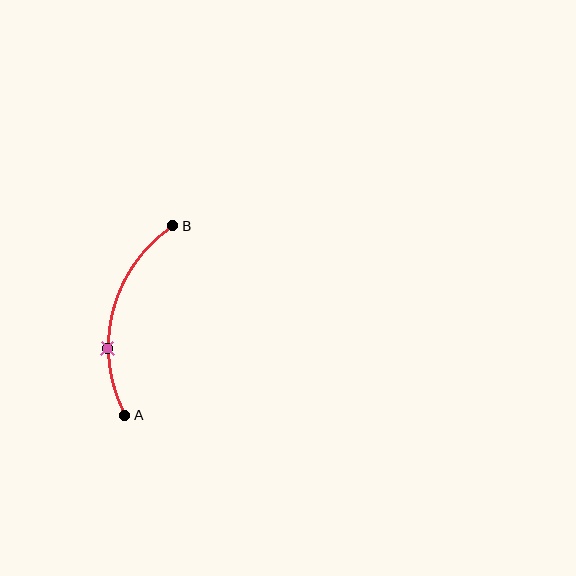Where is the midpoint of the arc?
The arc midpoint is the point on the curve farthest from the straight line joining A and B. It sits to the left of that line.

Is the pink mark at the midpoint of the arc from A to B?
No. The pink mark lies on the arc but is closer to endpoint A. The arc midpoint would be at the point on the curve equidistant along the arc from both A and B.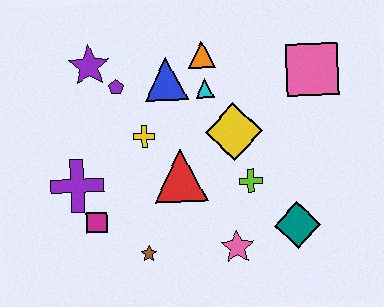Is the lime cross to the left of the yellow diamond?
No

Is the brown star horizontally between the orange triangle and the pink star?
No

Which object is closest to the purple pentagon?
The purple star is closest to the purple pentagon.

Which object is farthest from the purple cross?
The pink square is farthest from the purple cross.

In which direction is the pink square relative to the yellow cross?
The pink square is to the right of the yellow cross.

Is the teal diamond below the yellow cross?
Yes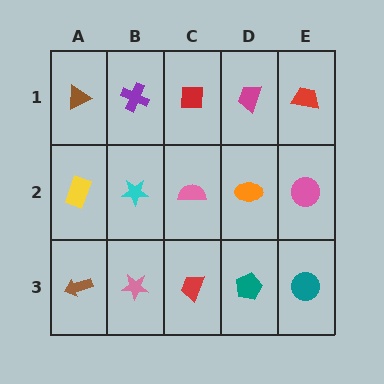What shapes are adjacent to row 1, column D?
An orange ellipse (row 2, column D), a red square (row 1, column C), a red trapezoid (row 1, column E).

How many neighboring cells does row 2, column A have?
3.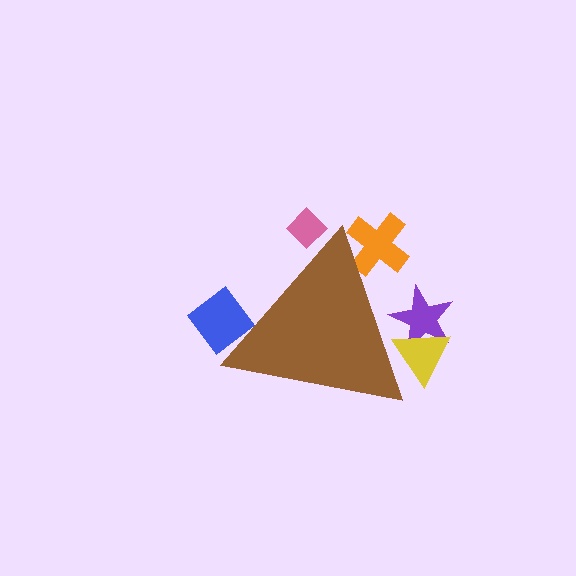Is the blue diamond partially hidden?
Yes, the blue diamond is partially hidden behind the brown triangle.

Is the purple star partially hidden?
Yes, the purple star is partially hidden behind the brown triangle.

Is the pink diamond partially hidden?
Yes, the pink diamond is partially hidden behind the brown triangle.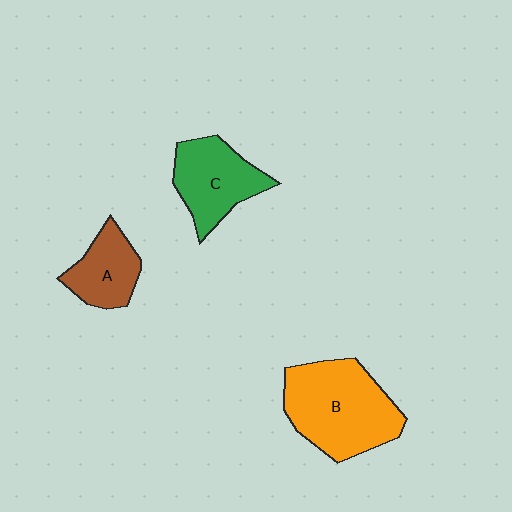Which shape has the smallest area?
Shape A (brown).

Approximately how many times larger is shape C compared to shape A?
Approximately 1.3 times.